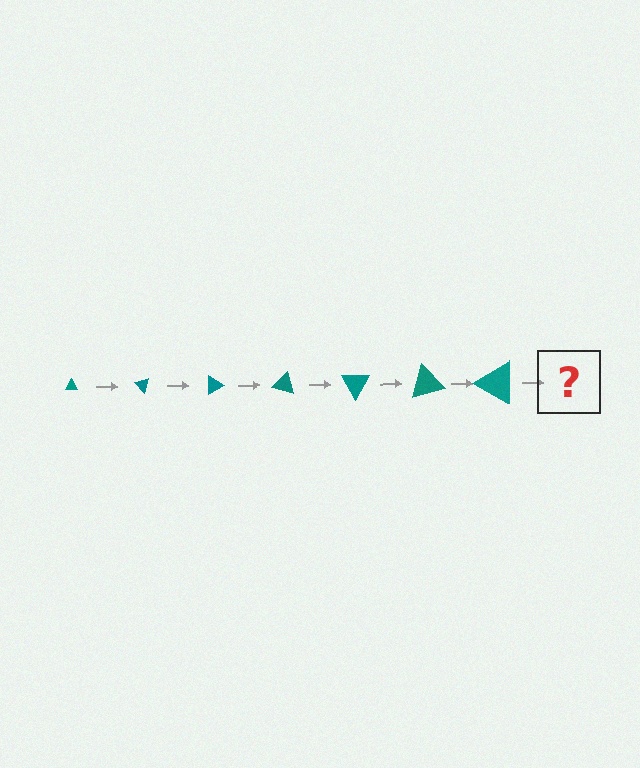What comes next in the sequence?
The next element should be a triangle, larger than the previous one and rotated 315 degrees from the start.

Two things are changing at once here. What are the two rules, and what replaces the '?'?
The two rules are that the triangle grows larger each step and it rotates 45 degrees each step. The '?' should be a triangle, larger than the previous one and rotated 315 degrees from the start.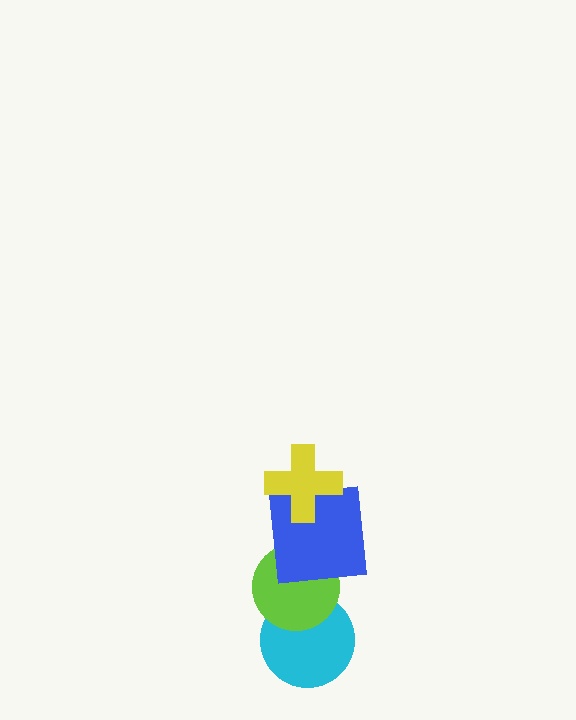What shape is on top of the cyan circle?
The lime circle is on top of the cyan circle.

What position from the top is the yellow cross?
The yellow cross is 1st from the top.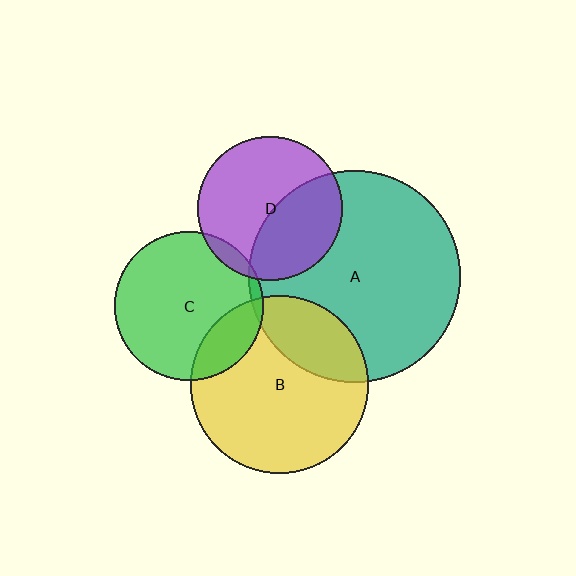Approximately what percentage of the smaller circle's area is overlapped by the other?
Approximately 5%.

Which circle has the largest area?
Circle A (teal).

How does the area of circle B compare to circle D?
Approximately 1.5 times.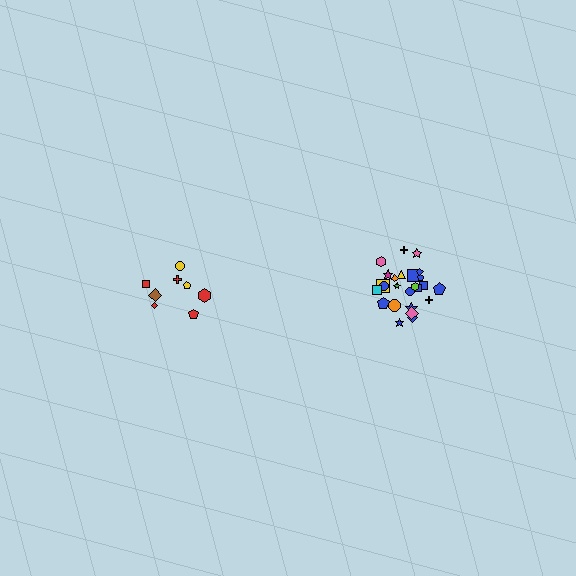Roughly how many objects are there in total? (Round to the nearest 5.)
Roughly 35 objects in total.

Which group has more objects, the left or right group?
The right group.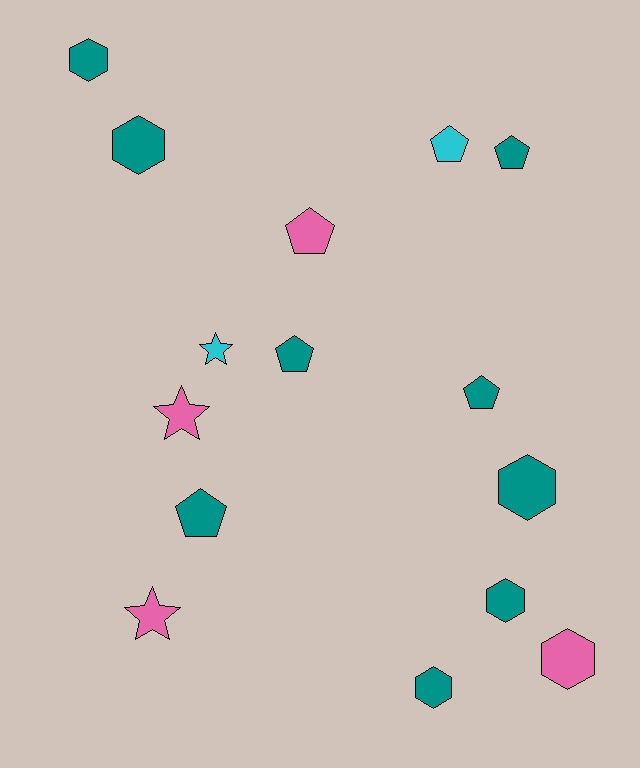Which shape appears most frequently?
Hexagon, with 6 objects.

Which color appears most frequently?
Teal, with 9 objects.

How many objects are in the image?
There are 15 objects.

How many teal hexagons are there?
There are 5 teal hexagons.